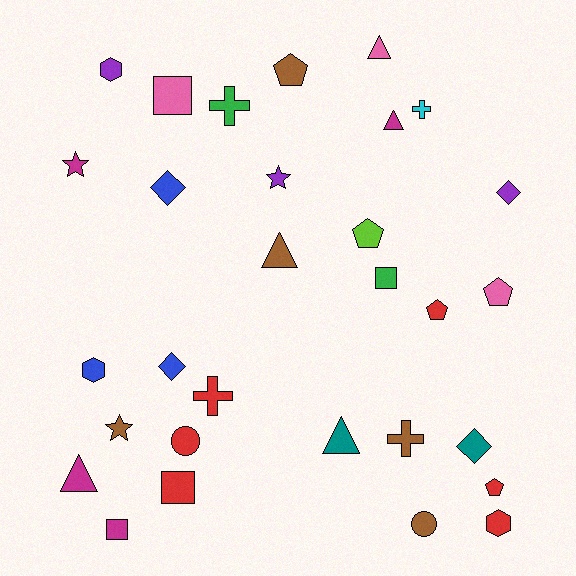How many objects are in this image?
There are 30 objects.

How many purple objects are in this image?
There are 3 purple objects.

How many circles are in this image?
There are 2 circles.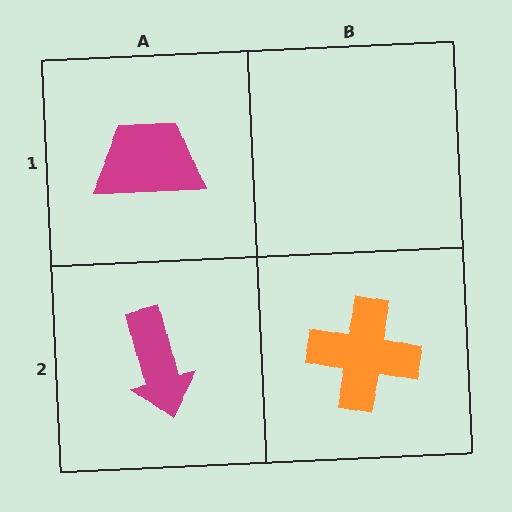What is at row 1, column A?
A magenta trapezoid.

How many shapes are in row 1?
1 shape.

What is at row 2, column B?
An orange cross.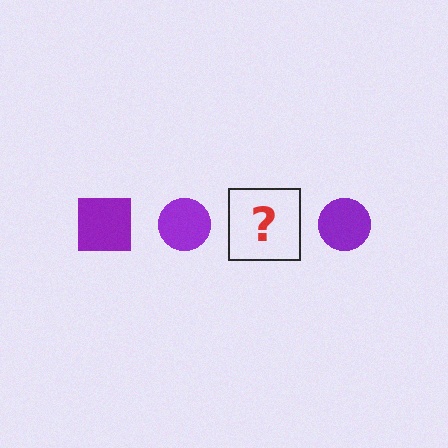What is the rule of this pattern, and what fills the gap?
The rule is that the pattern cycles through square, circle shapes in purple. The gap should be filled with a purple square.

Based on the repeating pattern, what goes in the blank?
The blank should be a purple square.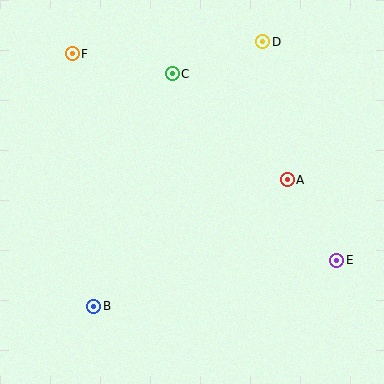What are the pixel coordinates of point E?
Point E is at (337, 260).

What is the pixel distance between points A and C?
The distance between A and C is 157 pixels.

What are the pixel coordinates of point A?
Point A is at (287, 180).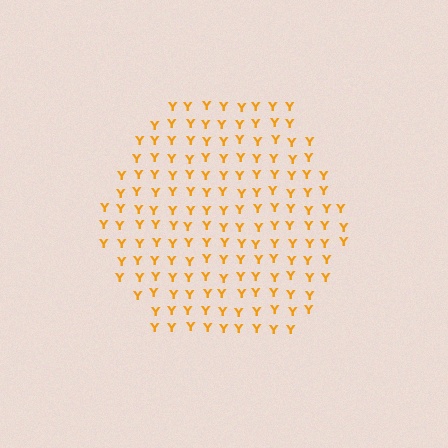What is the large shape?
The large shape is a hexagon.